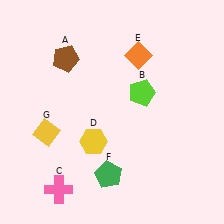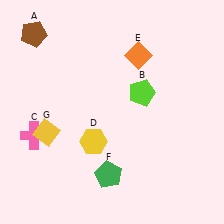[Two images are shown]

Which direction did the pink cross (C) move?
The pink cross (C) moved up.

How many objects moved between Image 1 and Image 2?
2 objects moved between the two images.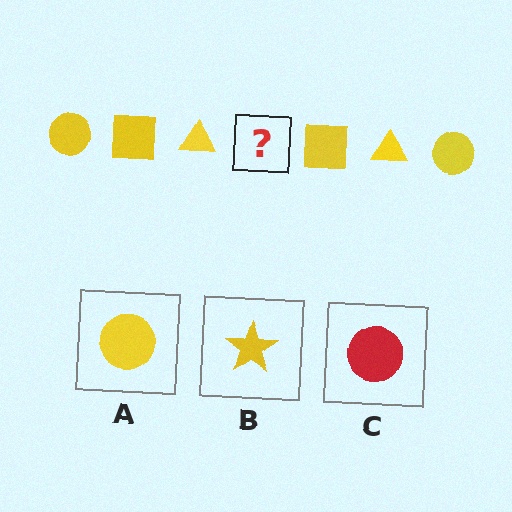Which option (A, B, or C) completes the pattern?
A.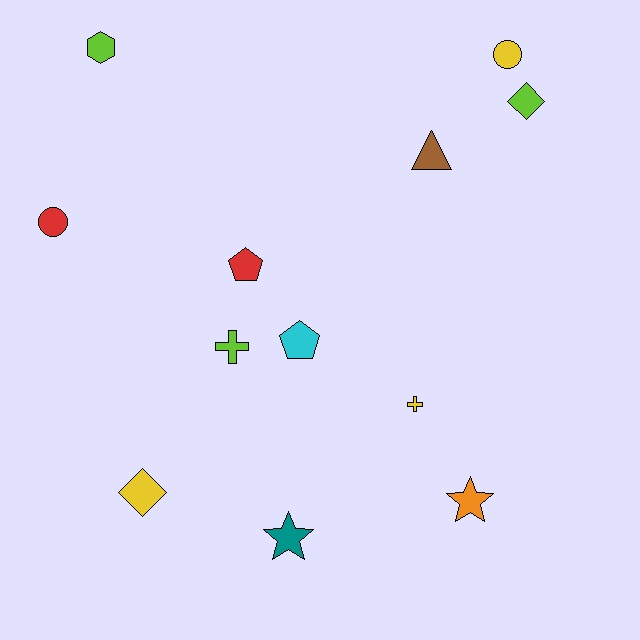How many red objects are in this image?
There are 2 red objects.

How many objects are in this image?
There are 12 objects.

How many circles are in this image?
There are 2 circles.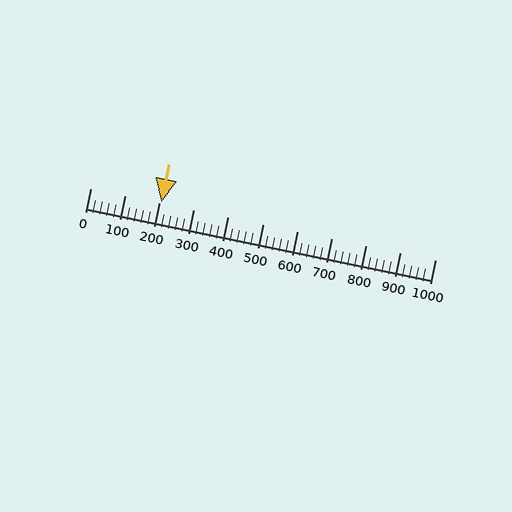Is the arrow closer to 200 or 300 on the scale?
The arrow is closer to 200.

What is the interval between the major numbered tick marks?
The major tick marks are spaced 100 units apart.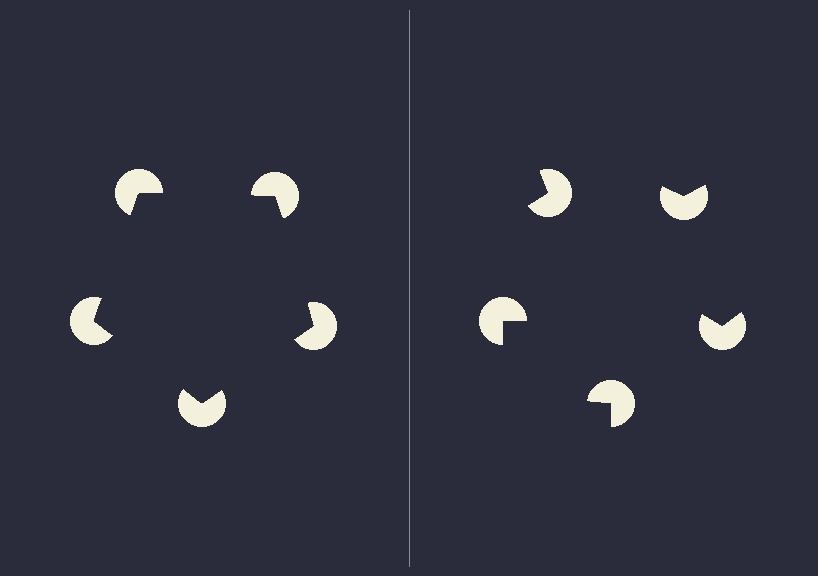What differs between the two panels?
The pac-man discs are positioned identically on both sides; only the wedge orientations differ. On the left they align to a pentagon; on the right they are misaligned.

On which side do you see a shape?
An illusory pentagon appears on the left side. On the right side the wedge cuts are rotated, so no coherent shape forms.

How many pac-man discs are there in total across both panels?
10 — 5 on each side.